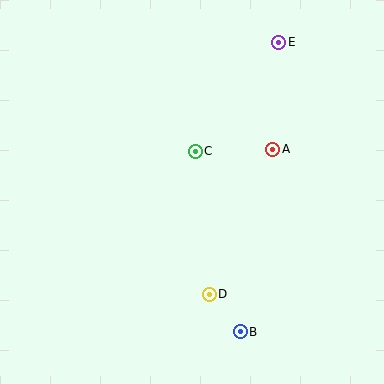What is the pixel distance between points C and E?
The distance between C and E is 138 pixels.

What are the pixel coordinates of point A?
Point A is at (273, 149).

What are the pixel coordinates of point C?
Point C is at (195, 151).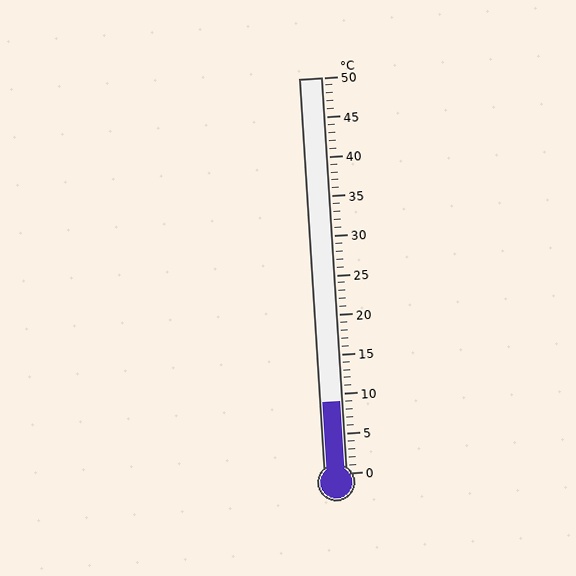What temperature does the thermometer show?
The thermometer shows approximately 9°C.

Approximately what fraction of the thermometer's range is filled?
The thermometer is filled to approximately 20% of its range.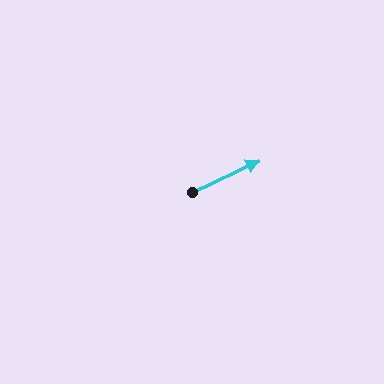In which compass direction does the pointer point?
Northeast.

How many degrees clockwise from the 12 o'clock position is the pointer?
Approximately 65 degrees.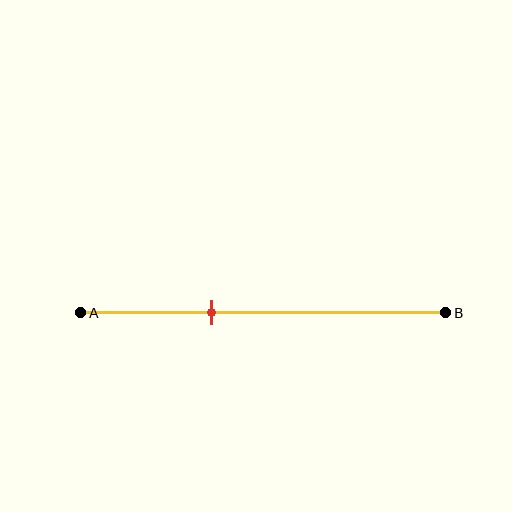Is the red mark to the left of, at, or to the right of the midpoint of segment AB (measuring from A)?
The red mark is to the left of the midpoint of segment AB.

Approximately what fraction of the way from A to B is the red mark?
The red mark is approximately 35% of the way from A to B.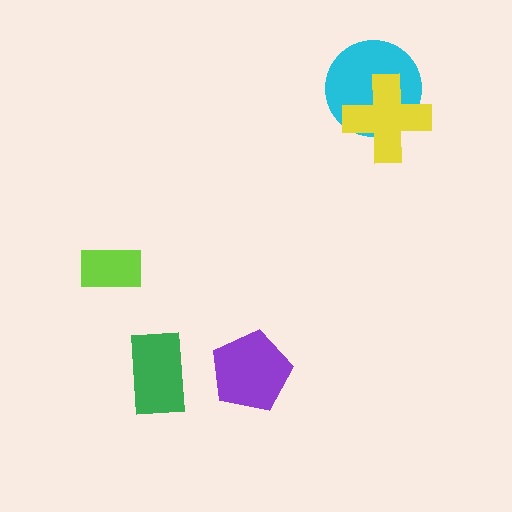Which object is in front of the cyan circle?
The yellow cross is in front of the cyan circle.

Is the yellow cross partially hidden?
No, no other shape covers it.